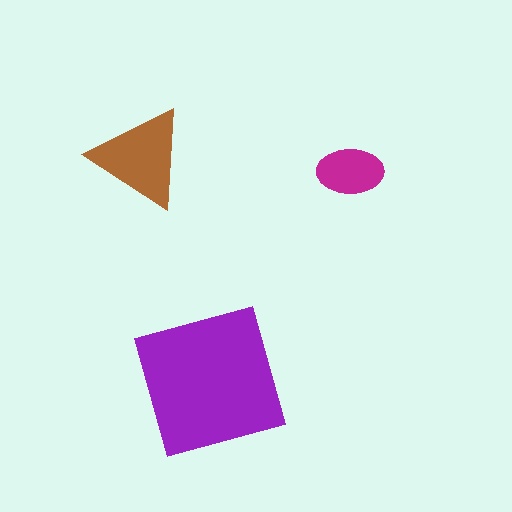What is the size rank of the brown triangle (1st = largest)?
2nd.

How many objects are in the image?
There are 3 objects in the image.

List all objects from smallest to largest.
The magenta ellipse, the brown triangle, the purple square.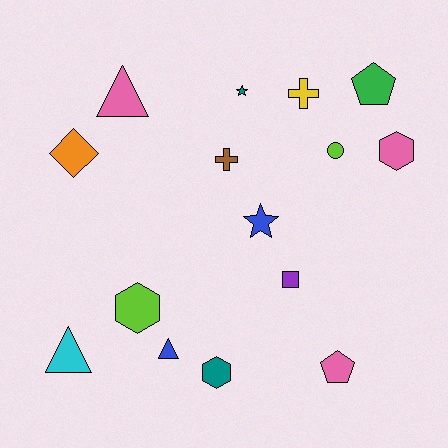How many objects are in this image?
There are 15 objects.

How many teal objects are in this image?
There are 2 teal objects.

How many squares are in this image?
There is 1 square.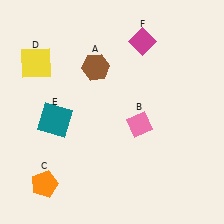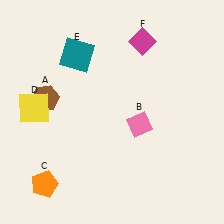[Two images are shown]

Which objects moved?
The objects that moved are: the brown hexagon (A), the yellow square (D), the teal square (E).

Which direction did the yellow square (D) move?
The yellow square (D) moved down.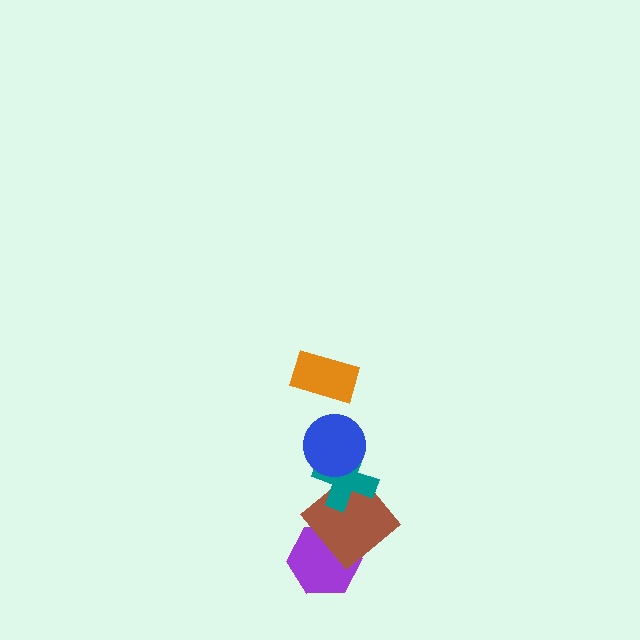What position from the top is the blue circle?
The blue circle is 2nd from the top.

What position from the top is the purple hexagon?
The purple hexagon is 5th from the top.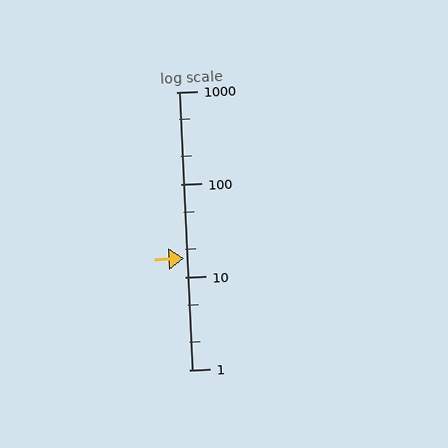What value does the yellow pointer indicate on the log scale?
The pointer indicates approximately 16.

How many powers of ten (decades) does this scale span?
The scale spans 3 decades, from 1 to 1000.